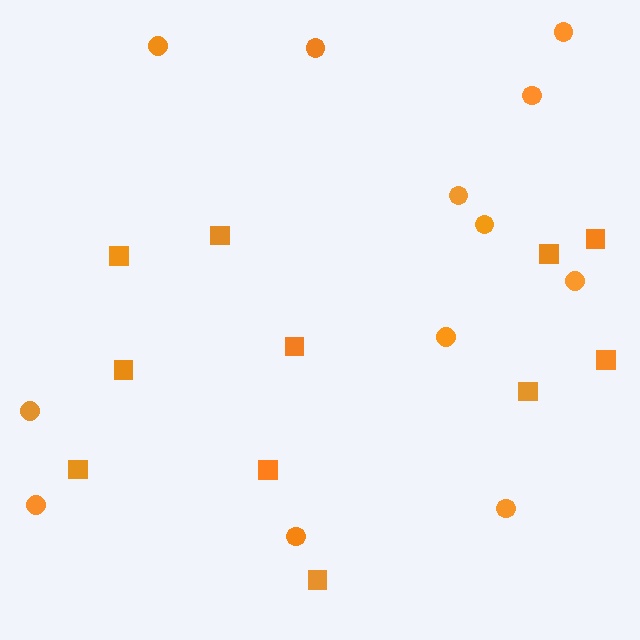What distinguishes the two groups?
There are 2 groups: one group of squares (11) and one group of circles (12).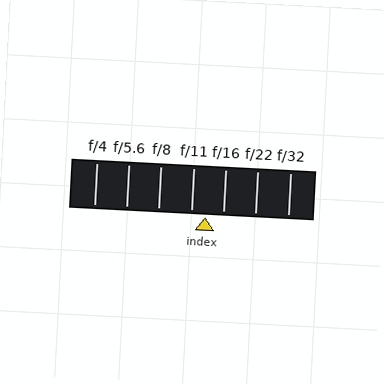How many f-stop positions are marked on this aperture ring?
There are 7 f-stop positions marked.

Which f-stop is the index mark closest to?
The index mark is closest to f/11.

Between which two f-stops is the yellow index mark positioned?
The index mark is between f/11 and f/16.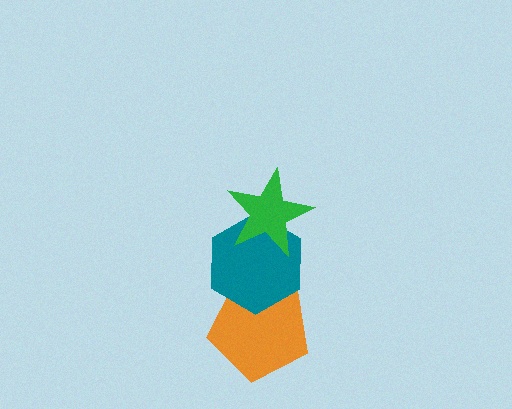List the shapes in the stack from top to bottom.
From top to bottom: the green star, the teal hexagon, the orange pentagon.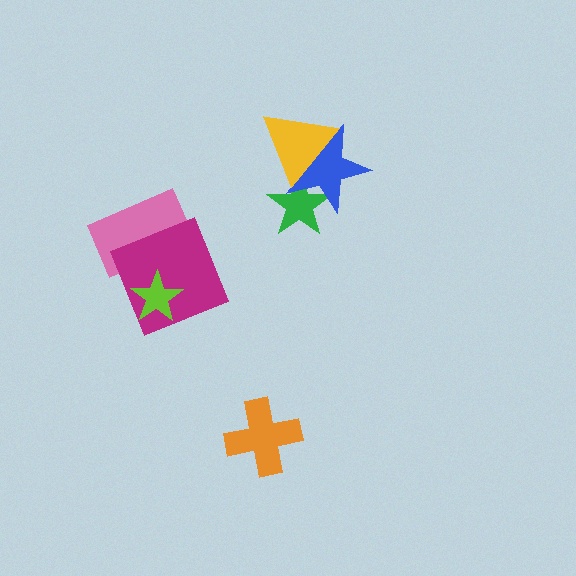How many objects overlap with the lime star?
2 objects overlap with the lime star.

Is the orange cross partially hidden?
No, no other shape covers it.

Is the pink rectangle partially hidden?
Yes, it is partially covered by another shape.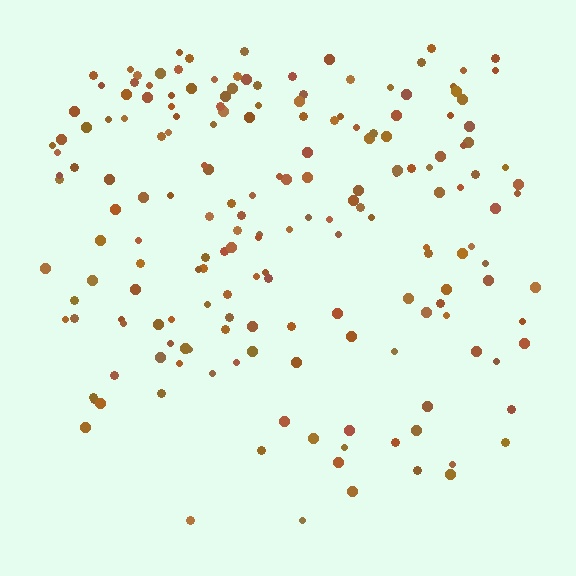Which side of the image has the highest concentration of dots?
The top.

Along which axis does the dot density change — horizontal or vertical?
Vertical.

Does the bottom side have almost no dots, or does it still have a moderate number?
Still a moderate number, just noticeably fewer than the top.